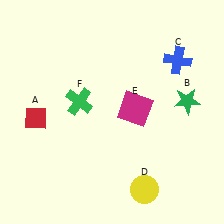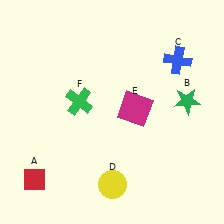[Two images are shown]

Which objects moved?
The objects that moved are: the red diamond (A), the yellow circle (D).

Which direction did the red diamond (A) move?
The red diamond (A) moved down.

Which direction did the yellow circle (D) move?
The yellow circle (D) moved left.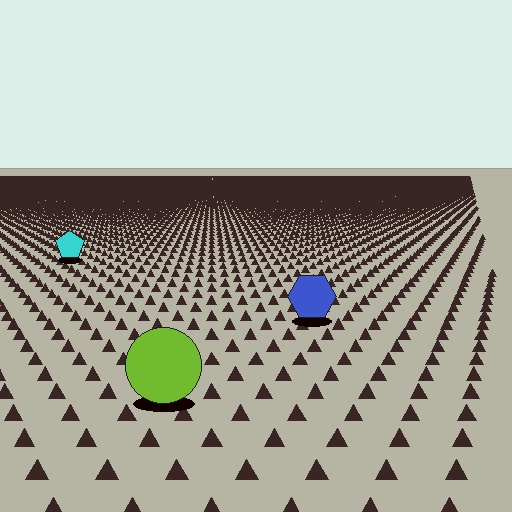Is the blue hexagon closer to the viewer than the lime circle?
No. The lime circle is closer — you can tell from the texture gradient: the ground texture is coarser near it.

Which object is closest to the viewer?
The lime circle is closest. The texture marks near it are larger and more spread out.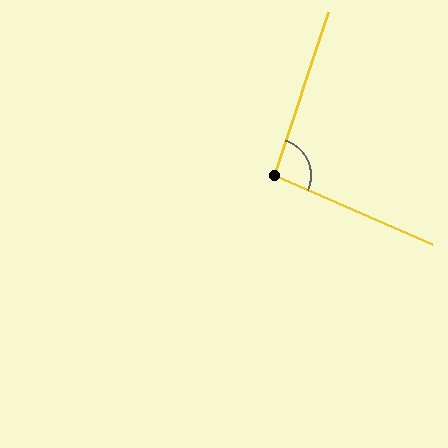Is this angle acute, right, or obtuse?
It is obtuse.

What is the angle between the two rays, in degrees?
Approximately 96 degrees.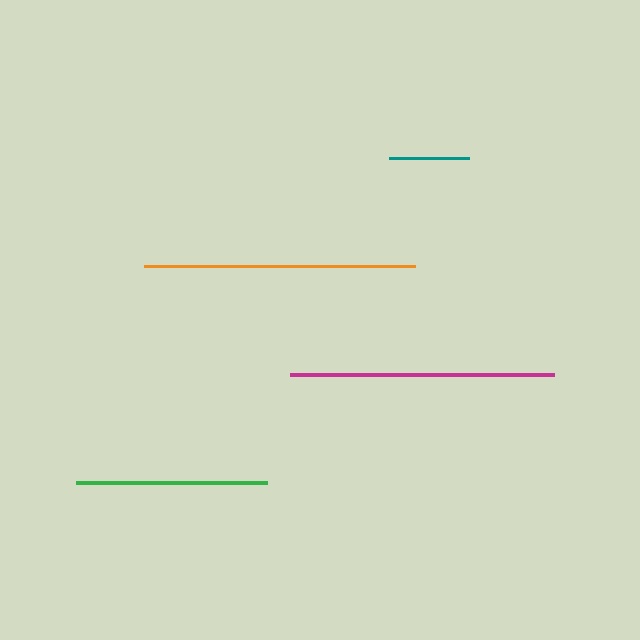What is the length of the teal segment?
The teal segment is approximately 80 pixels long.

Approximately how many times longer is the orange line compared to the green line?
The orange line is approximately 1.4 times the length of the green line.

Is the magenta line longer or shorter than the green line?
The magenta line is longer than the green line.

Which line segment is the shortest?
The teal line is the shortest at approximately 80 pixels.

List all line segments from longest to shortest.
From longest to shortest: orange, magenta, green, teal.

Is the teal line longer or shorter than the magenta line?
The magenta line is longer than the teal line.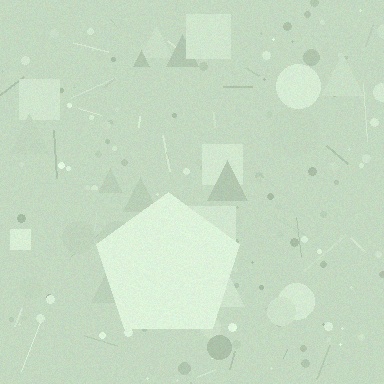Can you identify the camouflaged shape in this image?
The camouflaged shape is a pentagon.